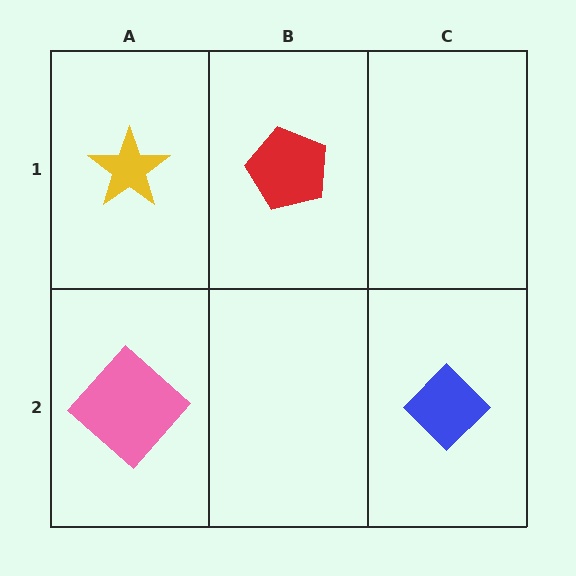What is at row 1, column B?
A red pentagon.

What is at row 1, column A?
A yellow star.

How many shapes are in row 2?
2 shapes.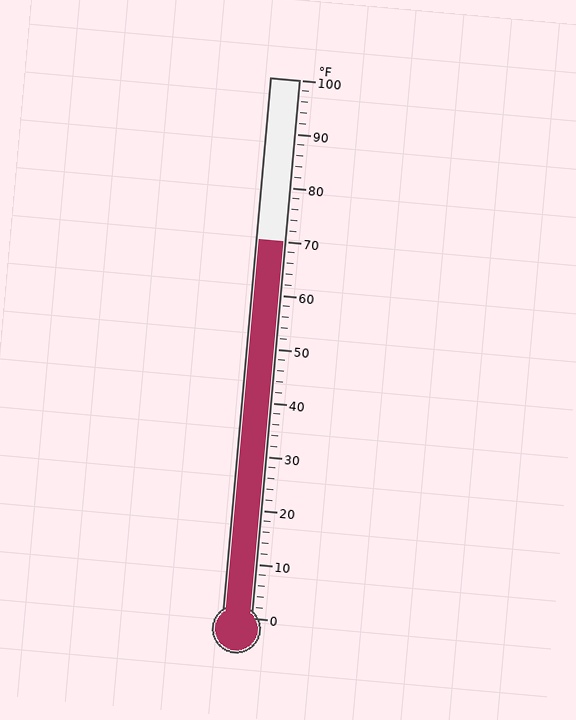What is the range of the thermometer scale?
The thermometer scale ranges from 0°F to 100°F.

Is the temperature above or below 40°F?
The temperature is above 40°F.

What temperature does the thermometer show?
The thermometer shows approximately 70°F.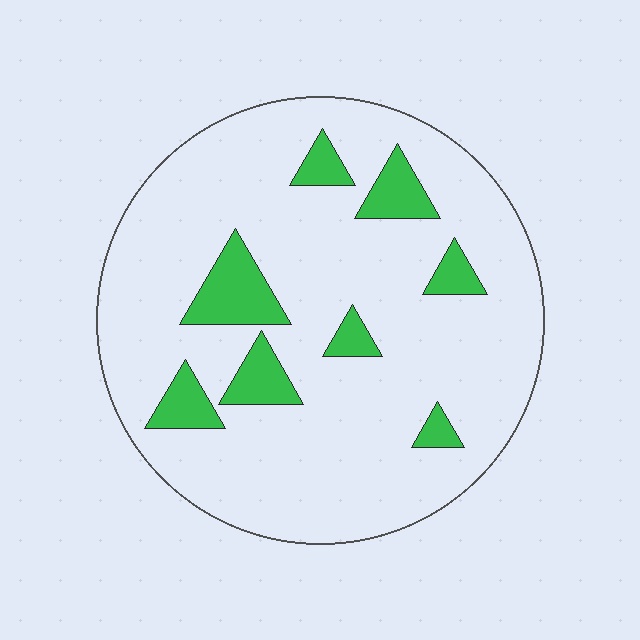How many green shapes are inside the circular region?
8.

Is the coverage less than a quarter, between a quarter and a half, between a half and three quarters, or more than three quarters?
Less than a quarter.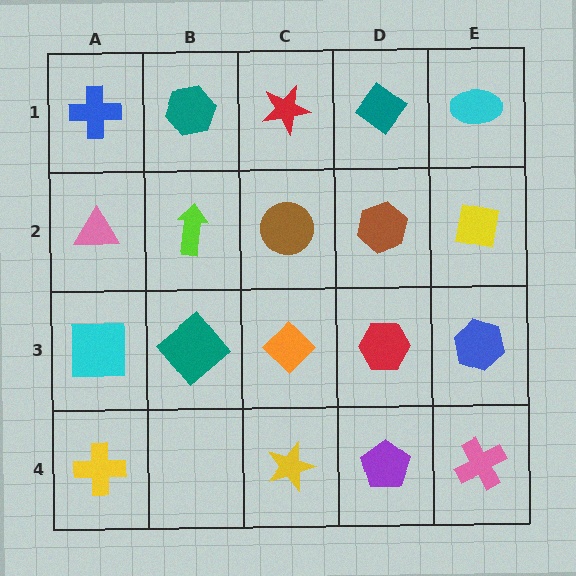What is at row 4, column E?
A pink cross.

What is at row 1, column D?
A teal diamond.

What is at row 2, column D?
A brown hexagon.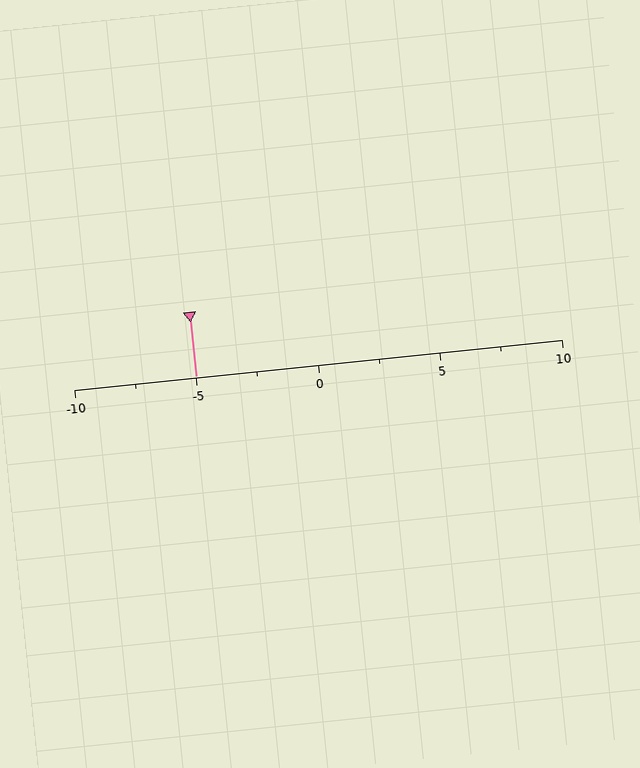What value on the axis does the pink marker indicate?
The marker indicates approximately -5.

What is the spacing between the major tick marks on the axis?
The major ticks are spaced 5 apart.